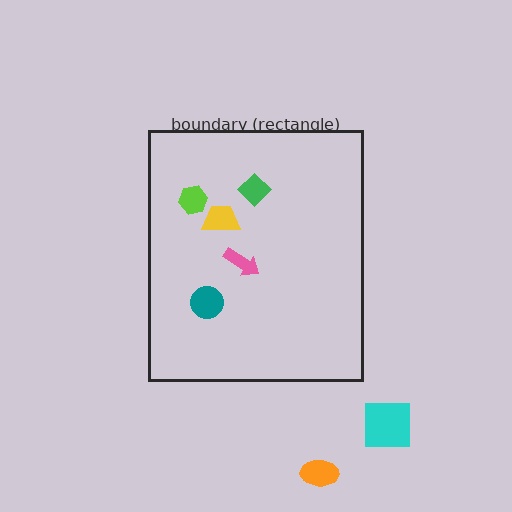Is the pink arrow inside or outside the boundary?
Inside.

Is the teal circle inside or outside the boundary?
Inside.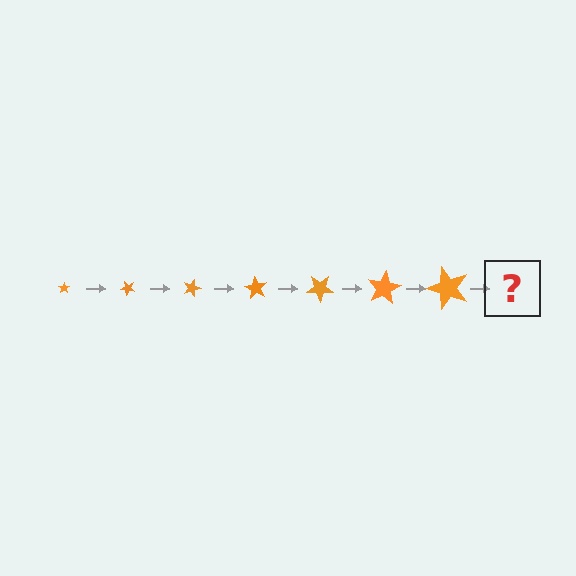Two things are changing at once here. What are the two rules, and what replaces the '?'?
The two rules are that the star grows larger each step and it rotates 45 degrees each step. The '?' should be a star, larger than the previous one and rotated 315 degrees from the start.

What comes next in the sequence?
The next element should be a star, larger than the previous one and rotated 315 degrees from the start.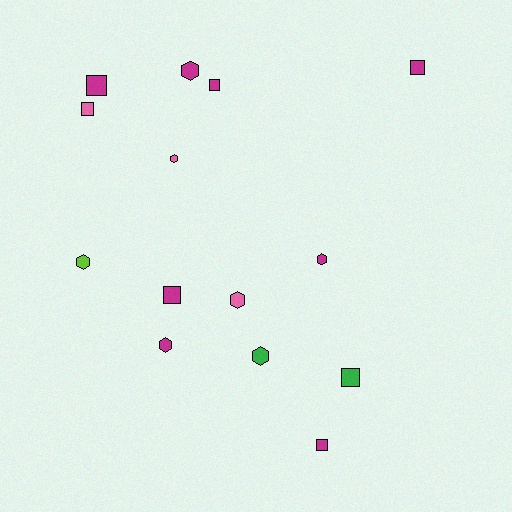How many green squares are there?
There is 1 green square.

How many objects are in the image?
There are 14 objects.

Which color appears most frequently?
Magenta, with 8 objects.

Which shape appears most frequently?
Square, with 7 objects.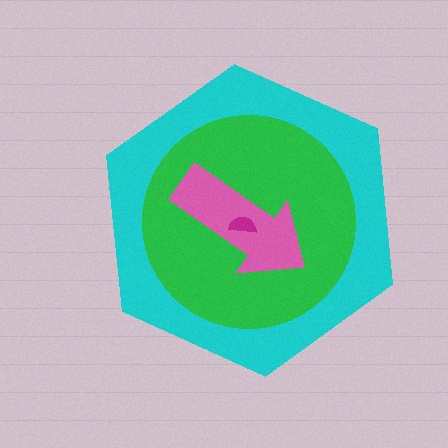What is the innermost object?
The magenta semicircle.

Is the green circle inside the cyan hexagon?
Yes.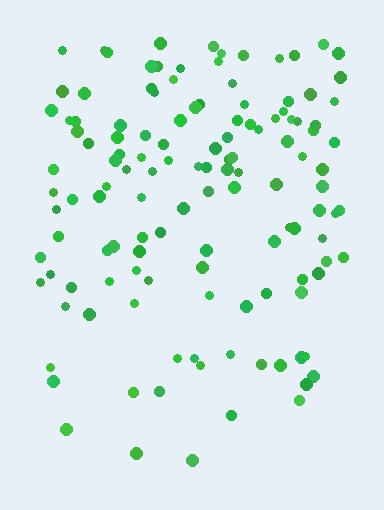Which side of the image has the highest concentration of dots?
The top.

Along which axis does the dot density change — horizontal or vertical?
Vertical.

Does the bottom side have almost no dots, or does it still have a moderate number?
Still a moderate number, just noticeably fewer than the top.